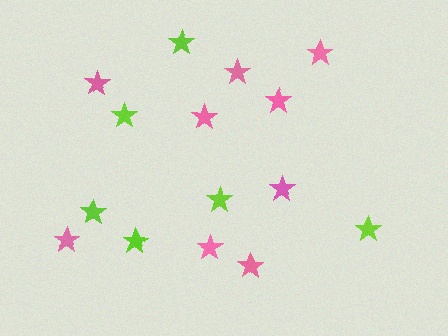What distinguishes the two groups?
There are 2 groups: one group of lime stars (6) and one group of pink stars (9).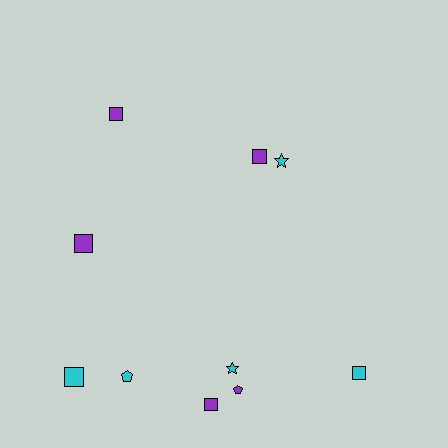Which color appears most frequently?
Purple, with 5 objects.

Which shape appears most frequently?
Square, with 6 objects.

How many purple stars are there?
There are no purple stars.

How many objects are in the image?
There are 10 objects.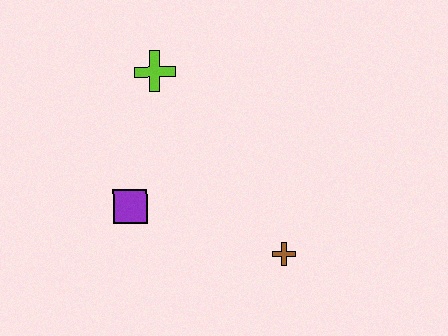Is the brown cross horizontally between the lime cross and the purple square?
No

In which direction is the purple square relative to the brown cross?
The purple square is to the left of the brown cross.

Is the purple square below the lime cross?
Yes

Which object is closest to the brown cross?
The purple square is closest to the brown cross.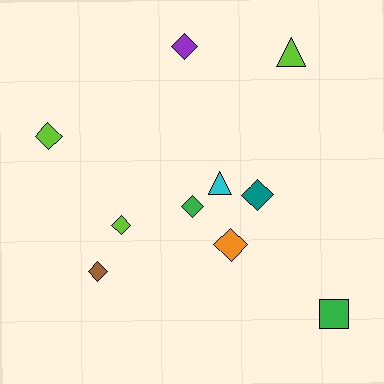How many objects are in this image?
There are 10 objects.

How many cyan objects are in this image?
There is 1 cyan object.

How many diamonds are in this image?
There are 7 diamonds.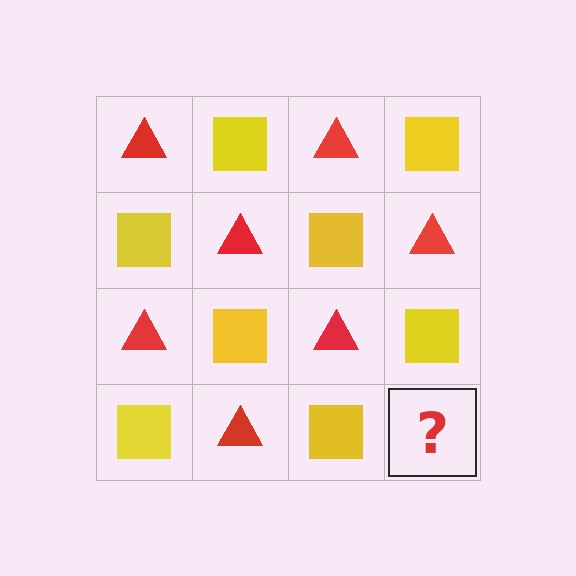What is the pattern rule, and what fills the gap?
The rule is that it alternates red triangle and yellow square in a checkerboard pattern. The gap should be filled with a red triangle.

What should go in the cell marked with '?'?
The missing cell should contain a red triangle.